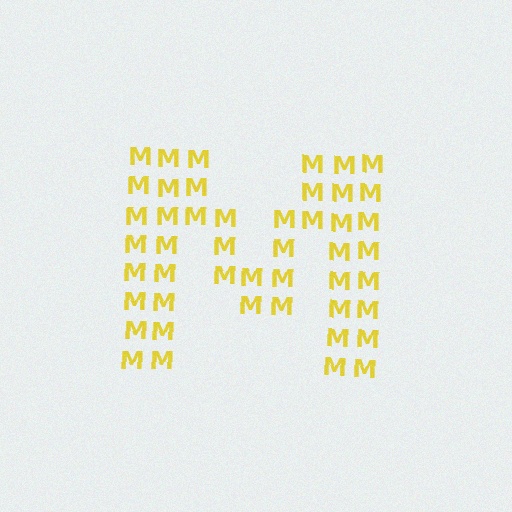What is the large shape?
The large shape is the letter M.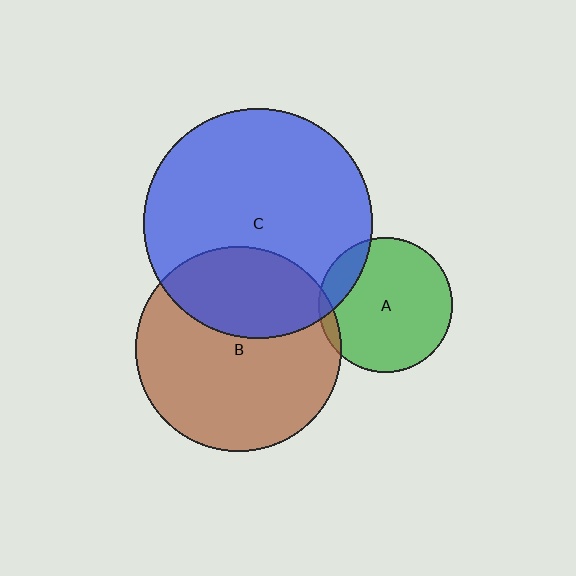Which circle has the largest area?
Circle C (blue).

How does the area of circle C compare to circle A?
Approximately 2.9 times.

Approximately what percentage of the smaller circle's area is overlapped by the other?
Approximately 35%.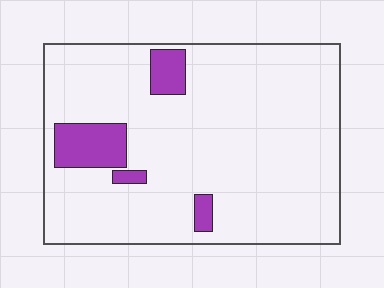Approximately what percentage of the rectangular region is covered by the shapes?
Approximately 10%.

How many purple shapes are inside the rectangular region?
4.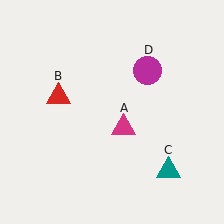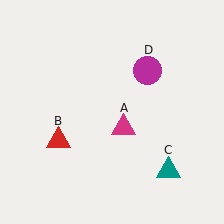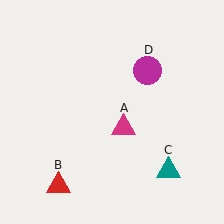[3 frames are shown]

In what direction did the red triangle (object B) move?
The red triangle (object B) moved down.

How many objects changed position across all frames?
1 object changed position: red triangle (object B).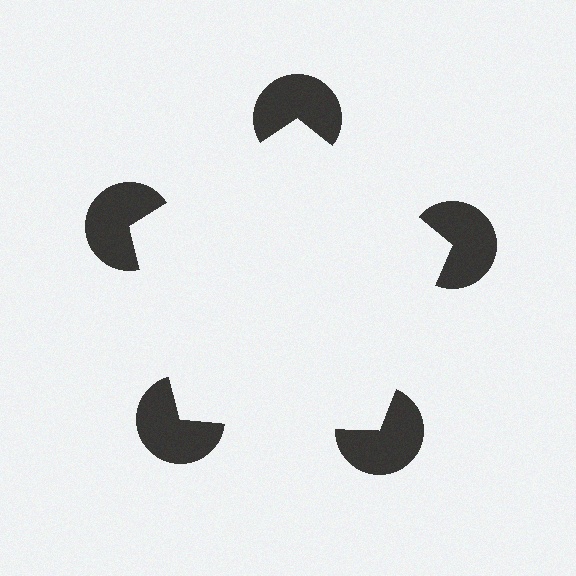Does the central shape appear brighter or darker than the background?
It typically appears slightly brighter than the background, even though no actual brightness change is drawn.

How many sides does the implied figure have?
5 sides.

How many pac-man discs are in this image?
There are 5 — one at each vertex of the illusory pentagon.